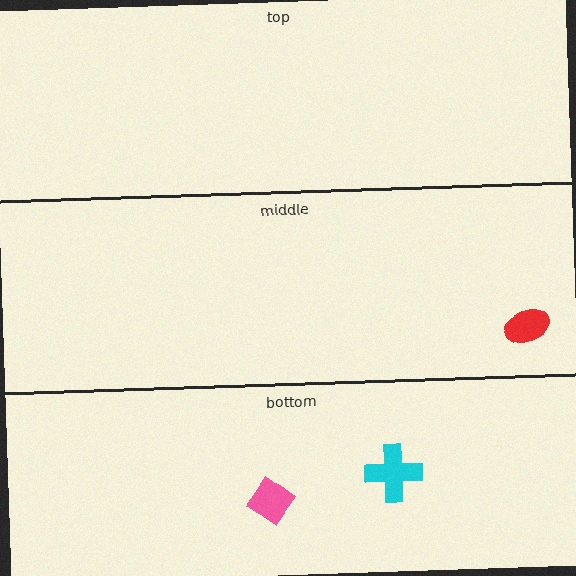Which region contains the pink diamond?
The bottom region.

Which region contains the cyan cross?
The bottom region.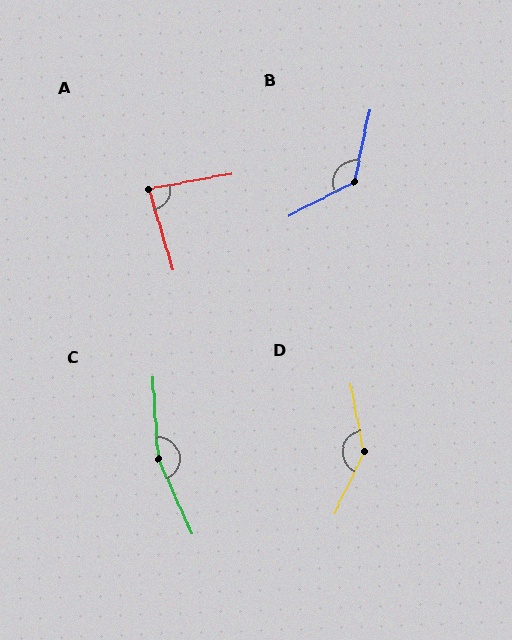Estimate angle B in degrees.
Approximately 129 degrees.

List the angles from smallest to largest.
A (84°), B (129°), D (144°), C (159°).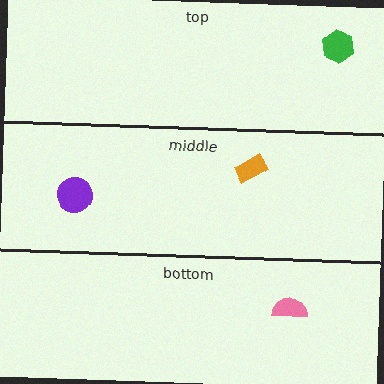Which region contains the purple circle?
The middle region.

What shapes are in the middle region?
The orange rectangle, the purple circle.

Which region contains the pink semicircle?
The bottom region.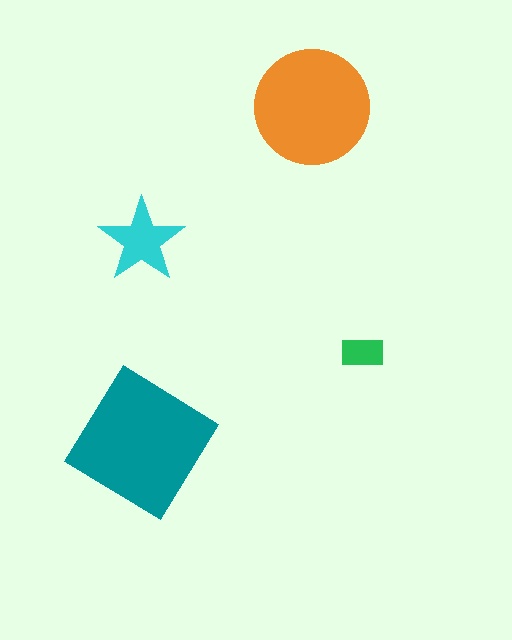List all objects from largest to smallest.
The teal diamond, the orange circle, the cyan star, the green rectangle.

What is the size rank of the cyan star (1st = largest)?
3rd.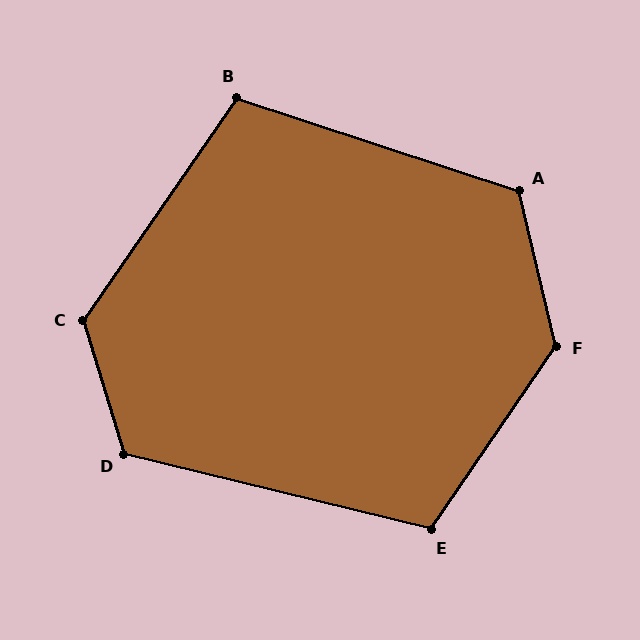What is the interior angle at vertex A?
Approximately 121 degrees (obtuse).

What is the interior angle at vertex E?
Approximately 110 degrees (obtuse).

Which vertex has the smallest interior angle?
B, at approximately 106 degrees.